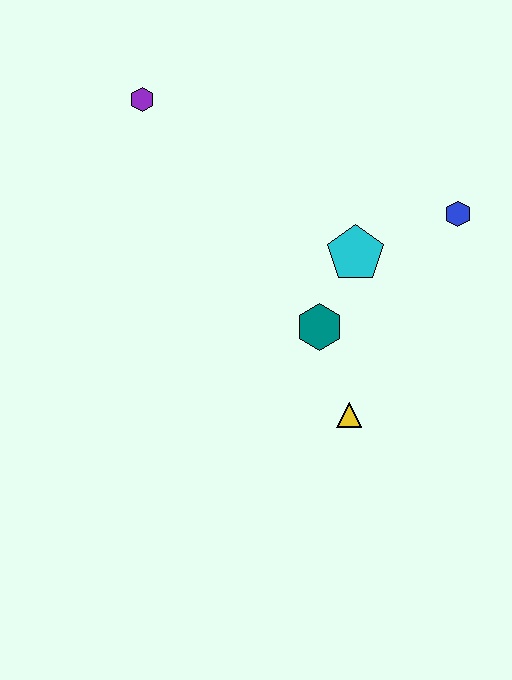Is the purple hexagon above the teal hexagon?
Yes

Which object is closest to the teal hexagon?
The cyan pentagon is closest to the teal hexagon.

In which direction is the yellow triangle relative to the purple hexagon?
The yellow triangle is below the purple hexagon.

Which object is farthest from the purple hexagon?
The yellow triangle is farthest from the purple hexagon.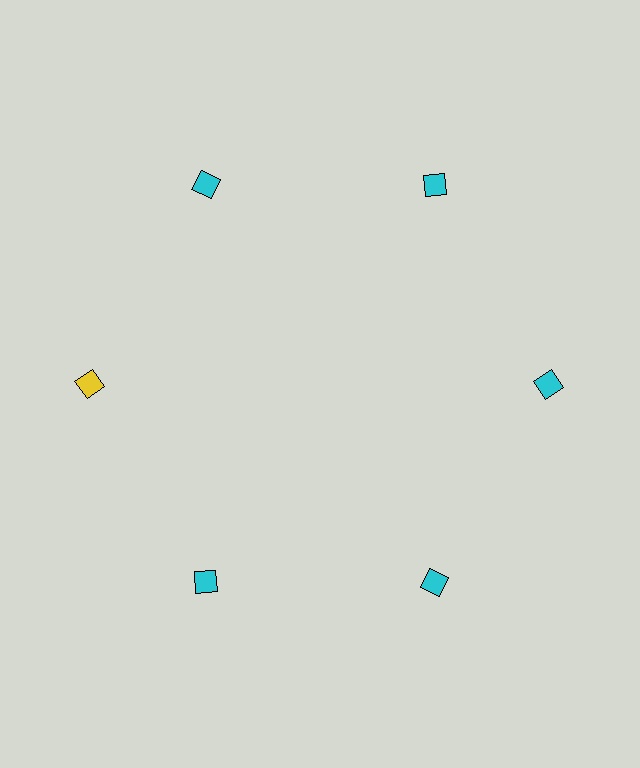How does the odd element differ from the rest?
It has a different color: yellow instead of cyan.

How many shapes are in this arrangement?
There are 6 shapes arranged in a ring pattern.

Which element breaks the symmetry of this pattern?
The yellow diamond at roughly the 9 o'clock position breaks the symmetry. All other shapes are cyan diamonds.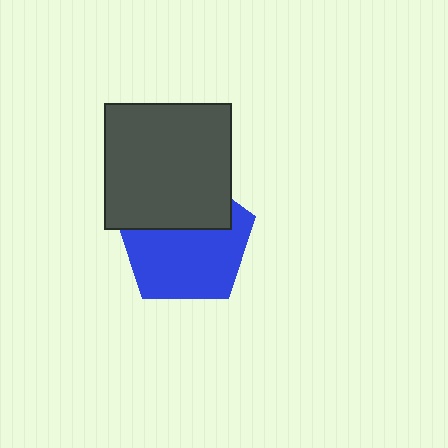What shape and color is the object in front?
The object in front is a dark gray square.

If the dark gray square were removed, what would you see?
You would see the complete blue pentagon.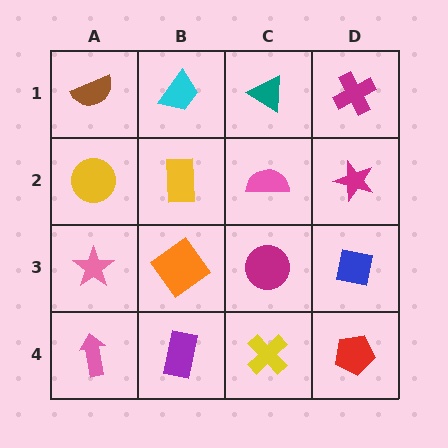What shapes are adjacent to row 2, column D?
A magenta cross (row 1, column D), a blue square (row 3, column D), a pink semicircle (row 2, column C).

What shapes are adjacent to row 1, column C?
A pink semicircle (row 2, column C), a cyan trapezoid (row 1, column B), a magenta cross (row 1, column D).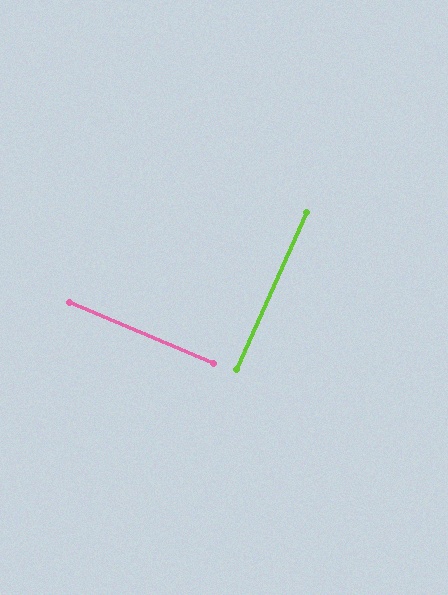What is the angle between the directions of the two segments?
Approximately 89 degrees.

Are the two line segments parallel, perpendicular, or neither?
Perpendicular — they meet at approximately 89°.